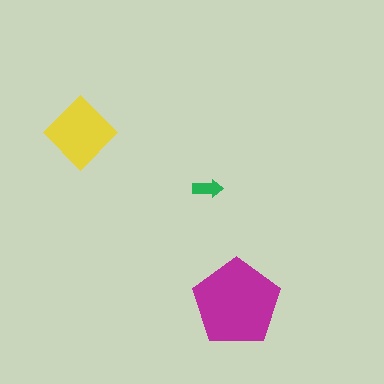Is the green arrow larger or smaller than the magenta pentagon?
Smaller.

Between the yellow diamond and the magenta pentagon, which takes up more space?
The magenta pentagon.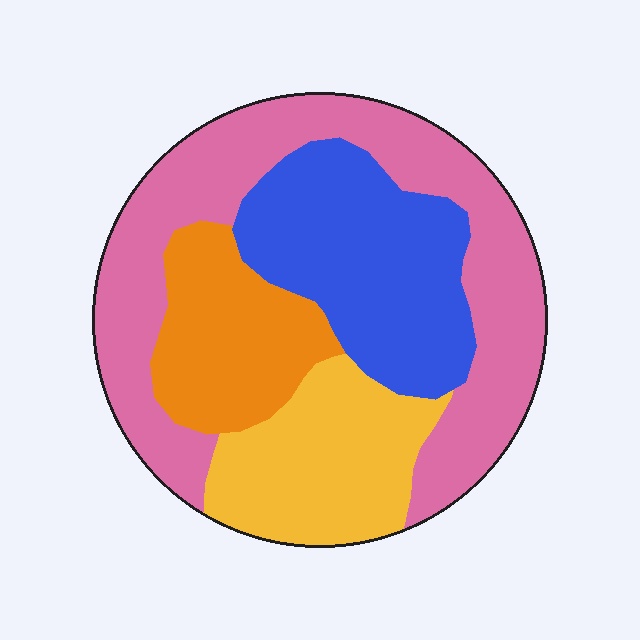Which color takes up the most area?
Pink, at roughly 40%.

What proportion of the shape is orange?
Orange covers 16% of the shape.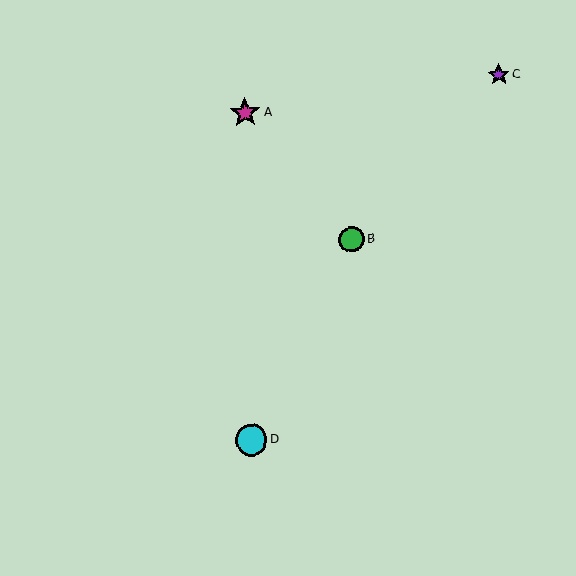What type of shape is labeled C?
Shape C is a purple star.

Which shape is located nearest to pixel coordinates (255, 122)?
The magenta star (labeled A) at (245, 113) is nearest to that location.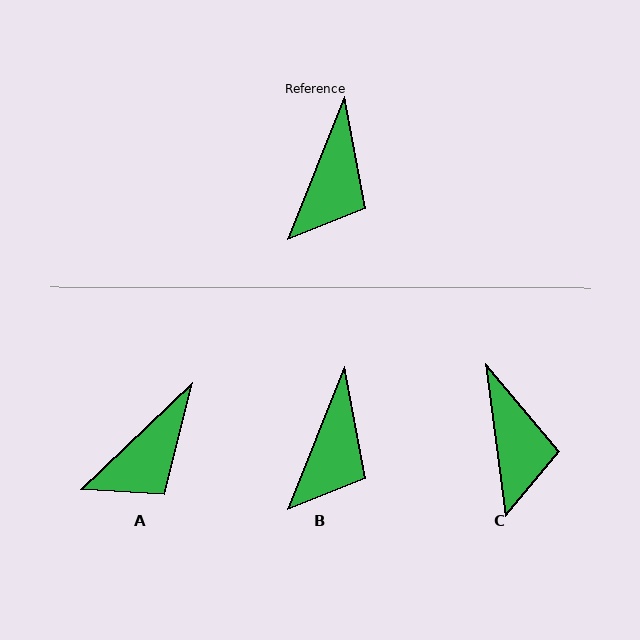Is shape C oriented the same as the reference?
No, it is off by about 29 degrees.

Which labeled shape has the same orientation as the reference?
B.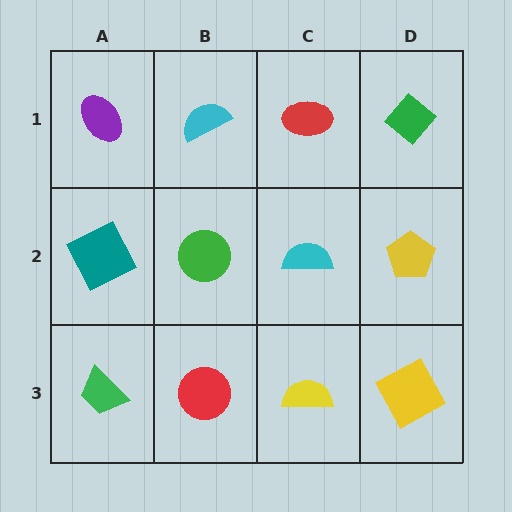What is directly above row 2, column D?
A green diamond.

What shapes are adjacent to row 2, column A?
A purple ellipse (row 1, column A), a green trapezoid (row 3, column A), a green circle (row 2, column B).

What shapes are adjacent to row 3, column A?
A teal square (row 2, column A), a red circle (row 3, column B).